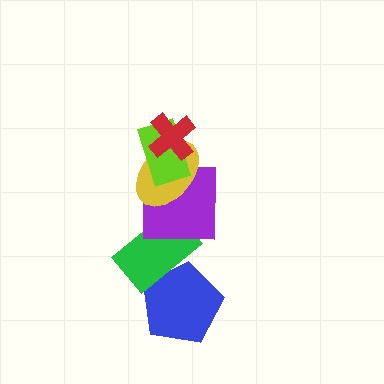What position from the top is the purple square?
The purple square is 4th from the top.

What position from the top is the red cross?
The red cross is 1st from the top.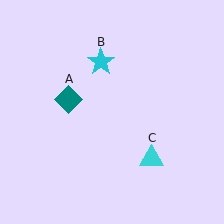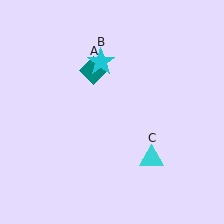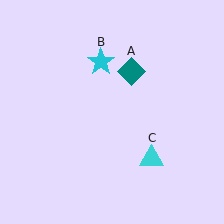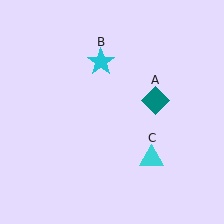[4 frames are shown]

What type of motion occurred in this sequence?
The teal diamond (object A) rotated clockwise around the center of the scene.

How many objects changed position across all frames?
1 object changed position: teal diamond (object A).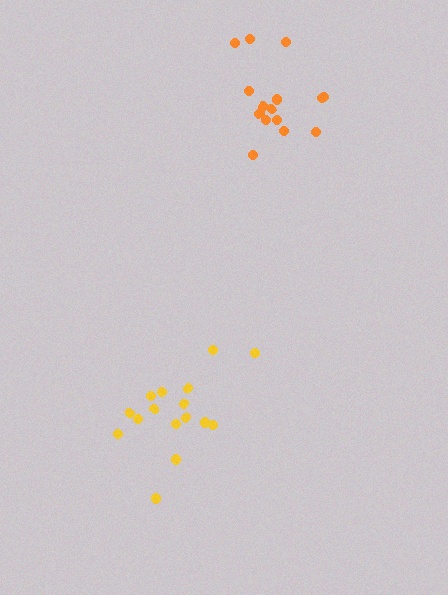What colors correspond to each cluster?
The clusters are colored: orange, yellow.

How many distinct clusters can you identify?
There are 2 distinct clusters.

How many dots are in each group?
Group 1: 15 dots, Group 2: 16 dots (31 total).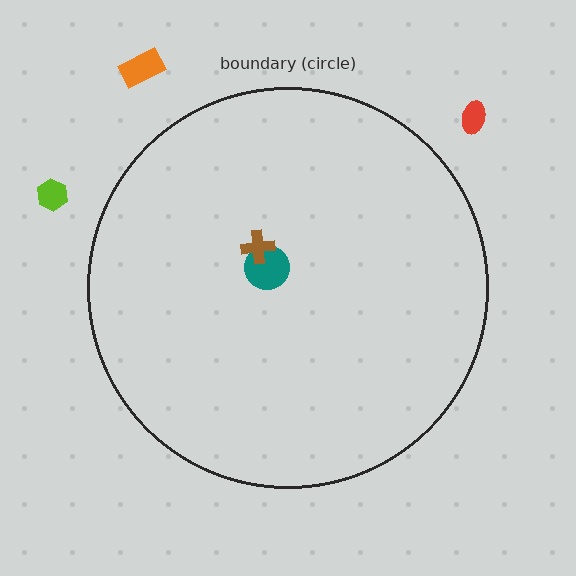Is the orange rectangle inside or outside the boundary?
Outside.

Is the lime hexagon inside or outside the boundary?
Outside.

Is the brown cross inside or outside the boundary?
Inside.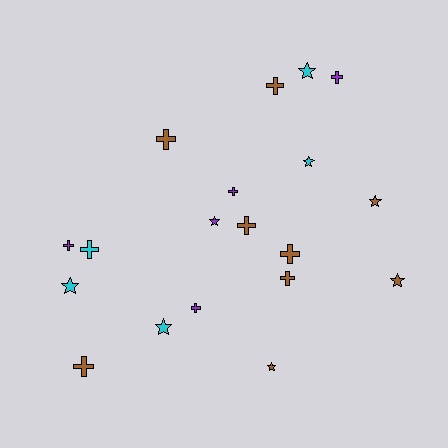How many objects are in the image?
There are 19 objects.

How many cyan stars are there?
There are 4 cyan stars.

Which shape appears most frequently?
Cross, with 11 objects.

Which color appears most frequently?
Brown, with 9 objects.